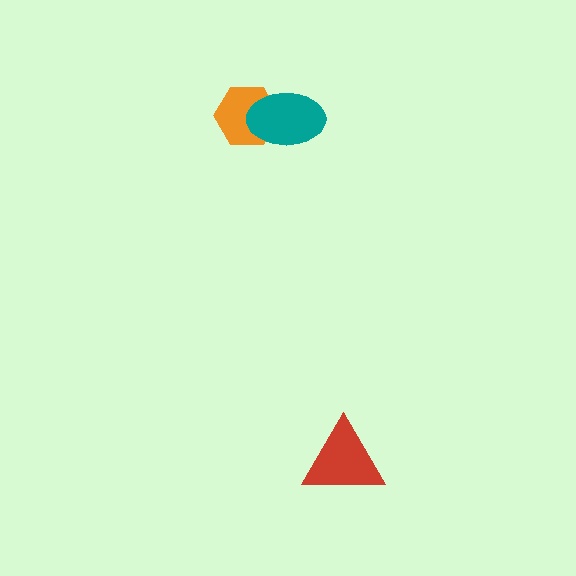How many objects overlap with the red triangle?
0 objects overlap with the red triangle.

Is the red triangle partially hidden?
No, no other shape covers it.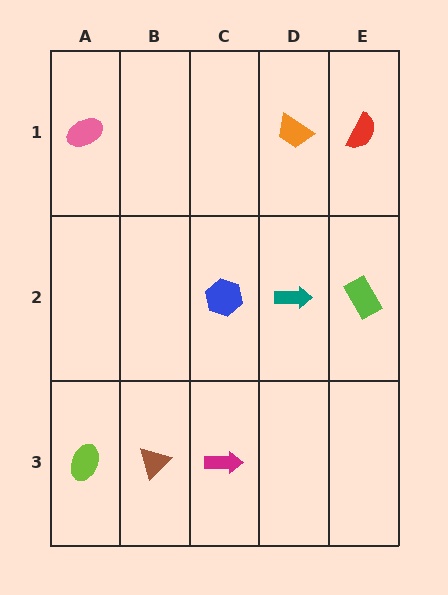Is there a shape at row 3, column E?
No, that cell is empty.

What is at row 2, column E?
A lime rectangle.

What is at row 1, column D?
An orange trapezoid.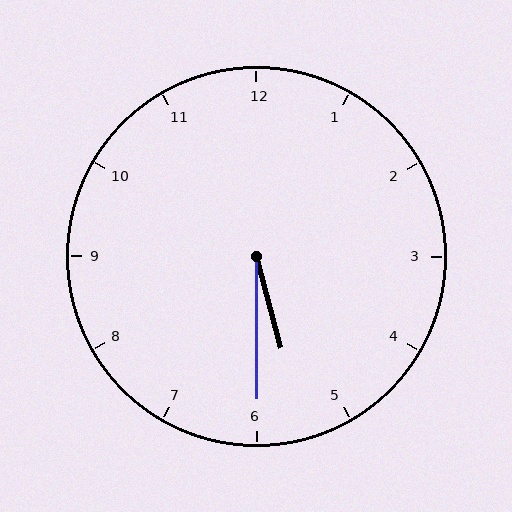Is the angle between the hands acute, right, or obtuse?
It is acute.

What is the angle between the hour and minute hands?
Approximately 15 degrees.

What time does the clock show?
5:30.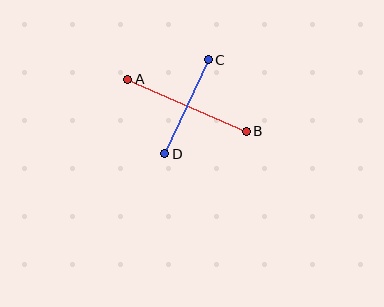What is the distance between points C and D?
The distance is approximately 104 pixels.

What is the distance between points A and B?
The distance is approximately 130 pixels.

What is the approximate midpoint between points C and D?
The midpoint is at approximately (187, 107) pixels.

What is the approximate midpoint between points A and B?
The midpoint is at approximately (187, 105) pixels.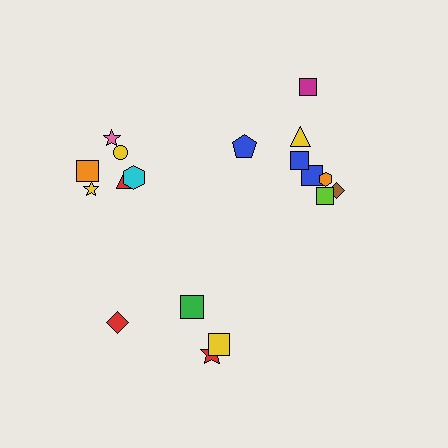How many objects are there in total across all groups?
There are 18 objects.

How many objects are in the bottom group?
There are 4 objects.